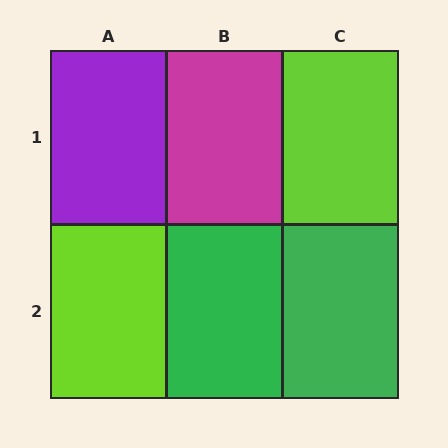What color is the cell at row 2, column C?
Green.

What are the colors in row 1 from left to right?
Purple, magenta, lime.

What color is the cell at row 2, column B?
Green.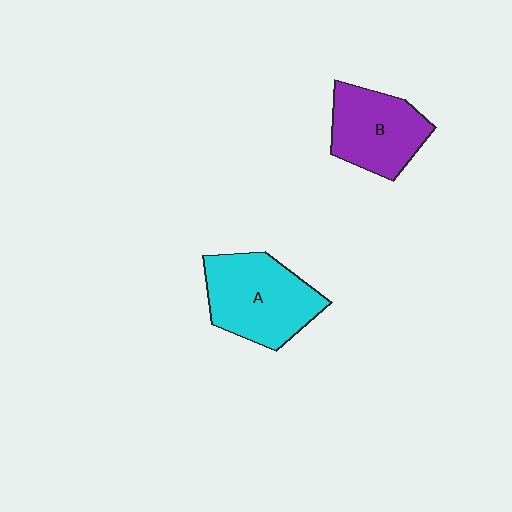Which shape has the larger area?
Shape A (cyan).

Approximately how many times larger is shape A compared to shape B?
Approximately 1.2 times.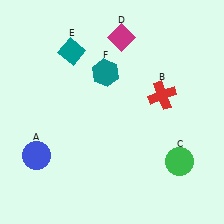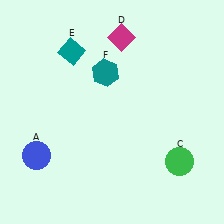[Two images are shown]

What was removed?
The red cross (B) was removed in Image 2.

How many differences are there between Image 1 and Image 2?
There is 1 difference between the two images.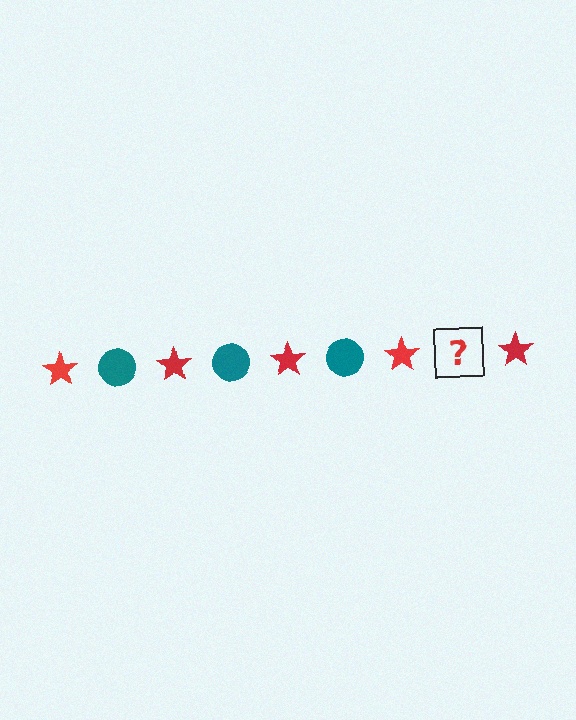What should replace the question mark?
The question mark should be replaced with a teal circle.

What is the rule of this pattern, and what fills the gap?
The rule is that the pattern alternates between red star and teal circle. The gap should be filled with a teal circle.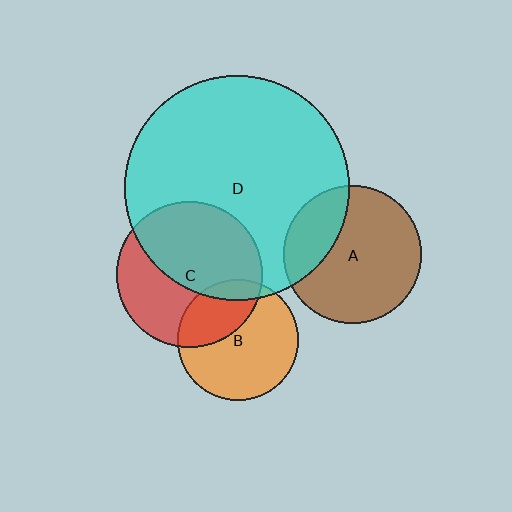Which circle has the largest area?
Circle D (cyan).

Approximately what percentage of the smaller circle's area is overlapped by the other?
Approximately 10%.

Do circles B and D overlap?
Yes.